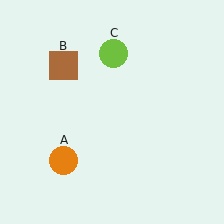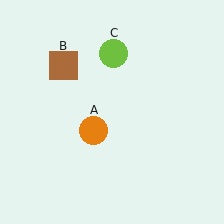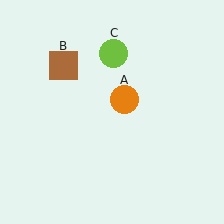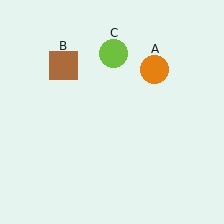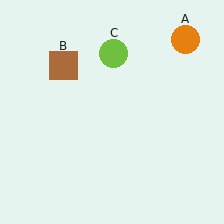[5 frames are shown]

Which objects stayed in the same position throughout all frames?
Brown square (object B) and lime circle (object C) remained stationary.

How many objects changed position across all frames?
1 object changed position: orange circle (object A).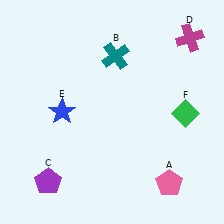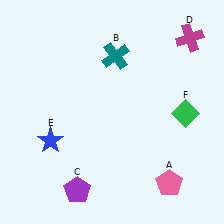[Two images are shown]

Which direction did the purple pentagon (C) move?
The purple pentagon (C) moved right.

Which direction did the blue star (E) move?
The blue star (E) moved down.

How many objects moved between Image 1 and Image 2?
2 objects moved between the two images.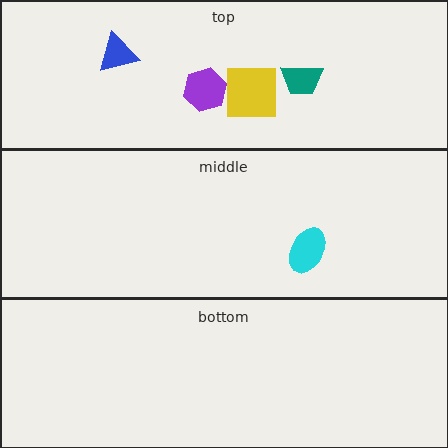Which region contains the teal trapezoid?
The top region.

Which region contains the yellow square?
The top region.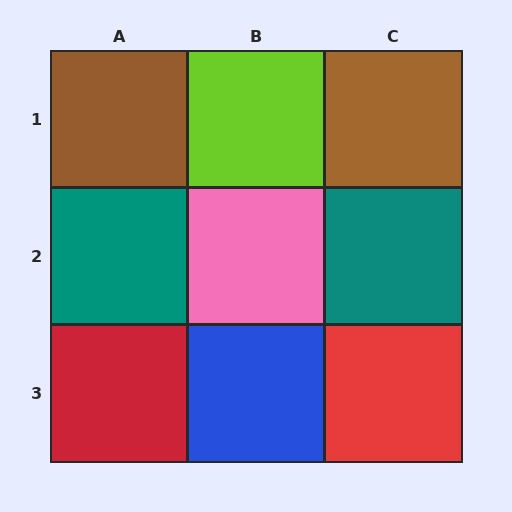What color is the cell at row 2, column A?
Teal.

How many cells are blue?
1 cell is blue.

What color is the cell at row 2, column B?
Pink.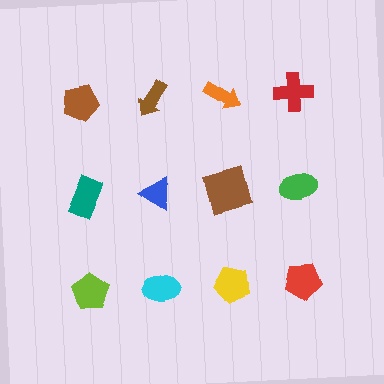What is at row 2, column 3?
A brown square.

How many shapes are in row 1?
4 shapes.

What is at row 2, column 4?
A green ellipse.